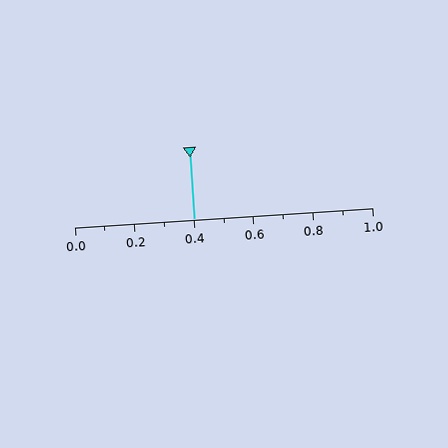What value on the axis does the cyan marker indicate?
The marker indicates approximately 0.4.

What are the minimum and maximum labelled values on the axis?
The axis runs from 0.0 to 1.0.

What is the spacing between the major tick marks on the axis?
The major ticks are spaced 0.2 apart.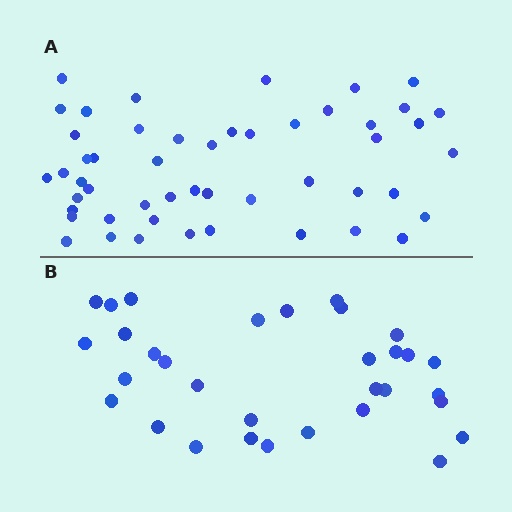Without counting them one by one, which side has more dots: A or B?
Region A (the top region) has more dots.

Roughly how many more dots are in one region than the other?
Region A has approximately 20 more dots than region B.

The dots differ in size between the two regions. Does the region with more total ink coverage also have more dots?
No. Region B has more total ink coverage because its dots are larger, but region A actually contains more individual dots. Total area can be misleading — the number of items is what matters here.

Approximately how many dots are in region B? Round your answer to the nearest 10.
About 30 dots. (The exact count is 32, which rounds to 30.)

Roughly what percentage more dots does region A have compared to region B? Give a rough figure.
About 55% more.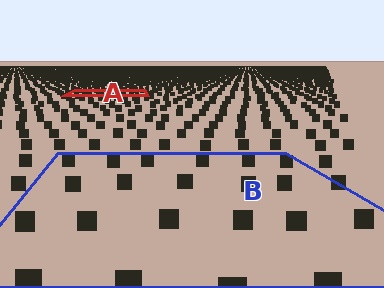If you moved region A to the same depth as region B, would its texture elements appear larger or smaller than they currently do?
They would appear larger. At a closer depth, the same texture elements are projected at a bigger on-screen size.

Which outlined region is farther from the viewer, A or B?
Region A is farther from the viewer — the texture elements inside it appear smaller and more densely packed.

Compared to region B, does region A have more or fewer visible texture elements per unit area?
Region A has more texture elements per unit area — they are packed more densely because it is farther away.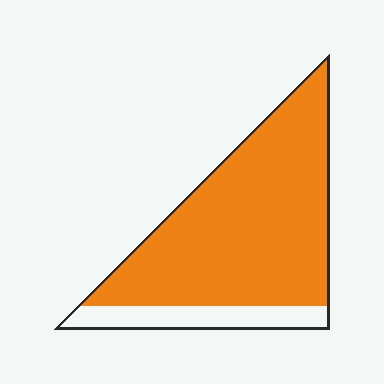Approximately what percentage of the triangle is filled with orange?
Approximately 85%.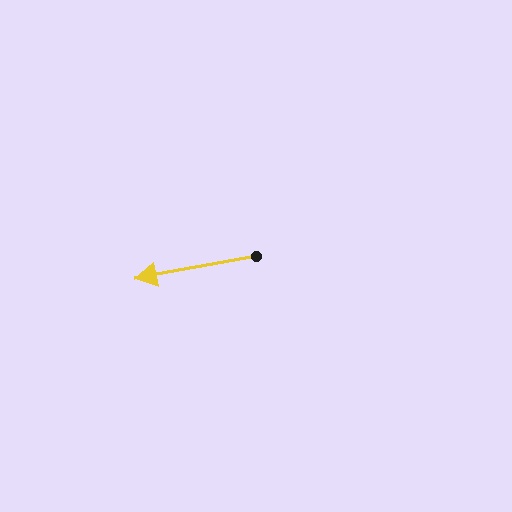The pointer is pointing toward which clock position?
Roughly 9 o'clock.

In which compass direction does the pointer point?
West.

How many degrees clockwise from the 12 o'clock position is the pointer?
Approximately 260 degrees.